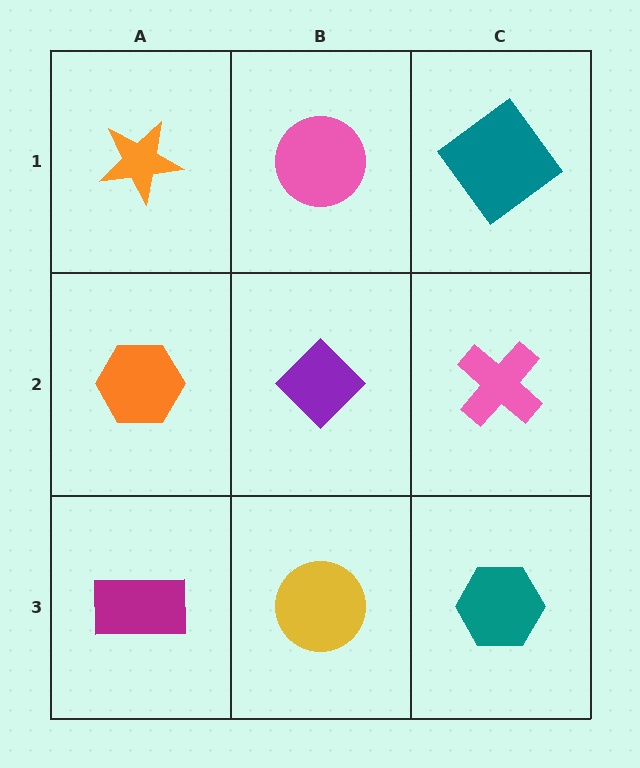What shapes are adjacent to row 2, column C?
A teal diamond (row 1, column C), a teal hexagon (row 3, column C), a purple diamond (row 2, column B).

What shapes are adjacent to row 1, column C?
A pink cross (row 2, column C), a pink circle (row 1, column B).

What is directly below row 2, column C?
A teal hexagon.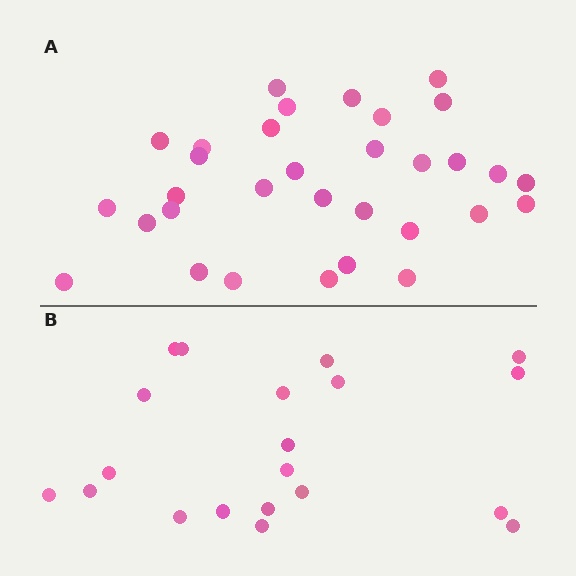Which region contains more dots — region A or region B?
Region A (the top region) has more dots.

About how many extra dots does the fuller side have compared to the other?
Region A has roughly 12 or so more dots than region B.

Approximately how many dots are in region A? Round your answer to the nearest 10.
About 30 dots. (The exact count is 32, which rounds to 30.)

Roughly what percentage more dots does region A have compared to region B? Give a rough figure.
About 60% more.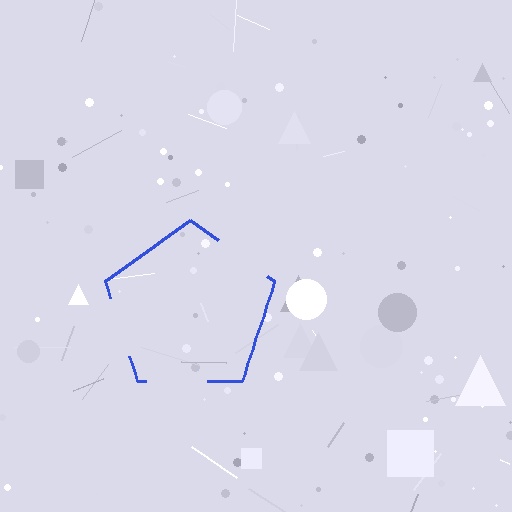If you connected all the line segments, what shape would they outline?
They would outline a pentagon.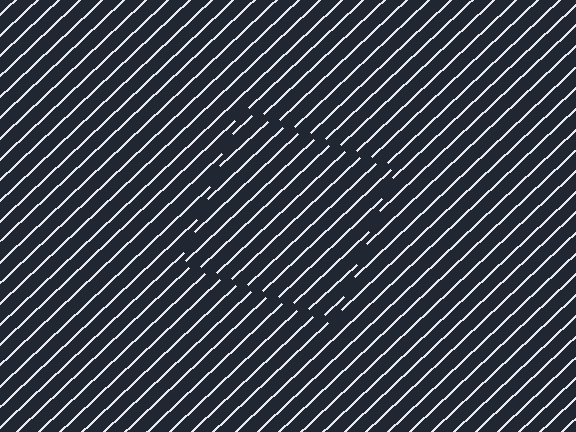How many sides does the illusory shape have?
4 sides — the line-ends trace a square.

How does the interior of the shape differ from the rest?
The interior of the shape contains the same grating, shifted by half a period — the contour is defined by the phase discontinuity where line-ends from the inner and outer gratings abut.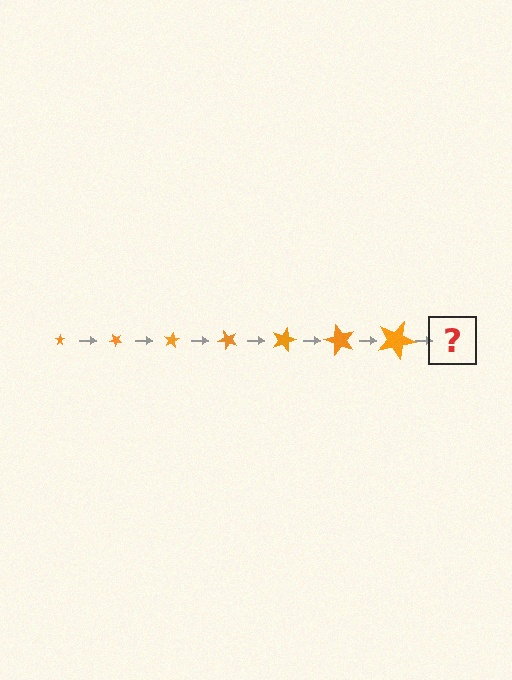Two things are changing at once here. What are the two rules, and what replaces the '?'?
The two rules are that the star grows larger each step and it rotates 40 degrees each step. The '?' should be a star, larger than the previous one and rotated 280 degrees from the start.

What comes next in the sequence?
The next element should be a star, larger than the previous one and rotated 280 degrees from the start.